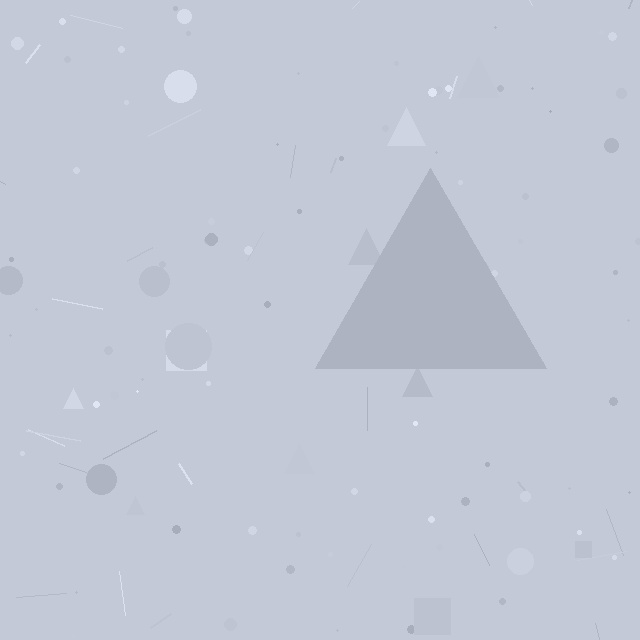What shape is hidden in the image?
A triangle is hidden in the image.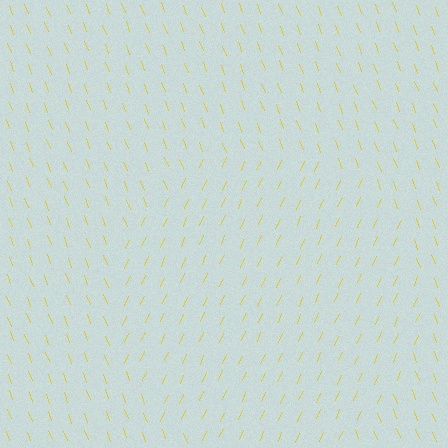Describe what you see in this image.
The image is filled with small yellow line segments. A circle region in the image has lines oriented differently from the surrounding lines, creating a visible texture boundary.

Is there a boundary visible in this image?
Yes, there is a texture boundary formed by a change in line orientation.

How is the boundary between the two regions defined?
The boundary is defined purely by a change in line orientation (approximately 45 degrees difference). All lines are the same color and thickness.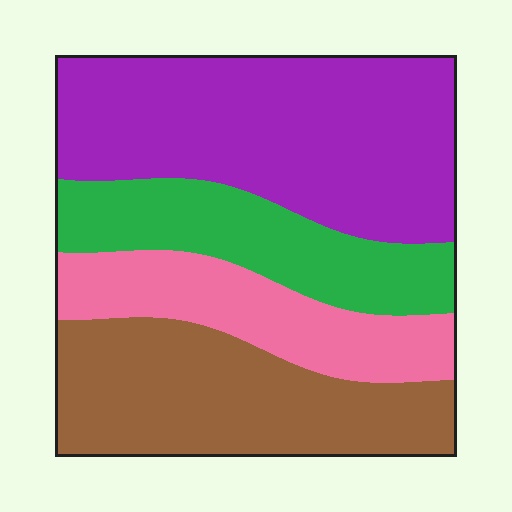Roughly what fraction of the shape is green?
Green takes up between a sixth and a third of the shape.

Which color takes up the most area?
Purple, at roughly 35%.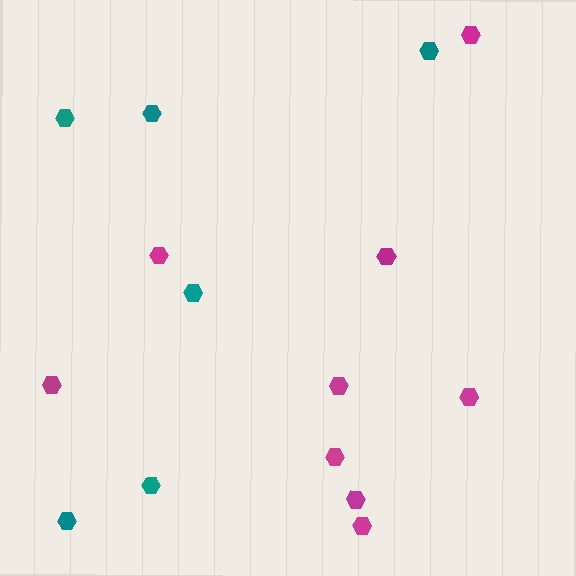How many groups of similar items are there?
There are 2 groups: one group of magenta hexagons (9) and one group of teal hexagons (6).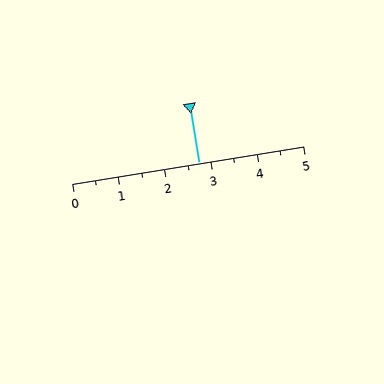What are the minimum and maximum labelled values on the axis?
The axis runs from 0 to 5.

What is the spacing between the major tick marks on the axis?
The major ticks are spaced 1 apart.